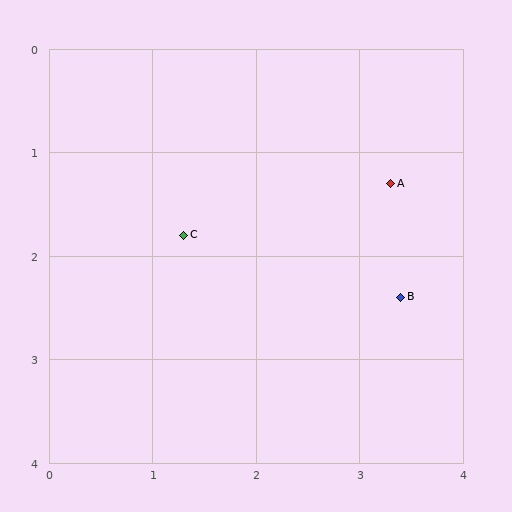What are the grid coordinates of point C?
Point C is at approximately (1.3, 1.8).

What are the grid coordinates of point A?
Point A is at approximately (3.3, 1.3).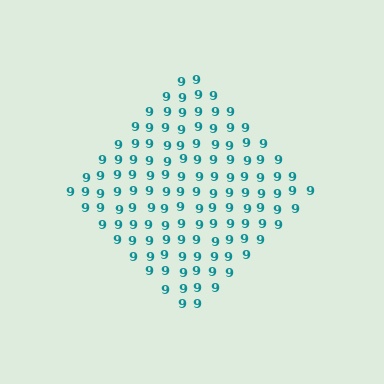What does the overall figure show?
The overall figure shows a diamond.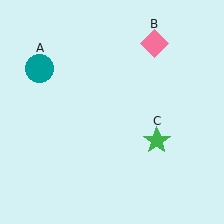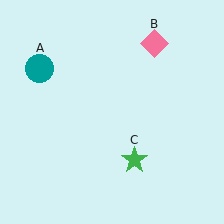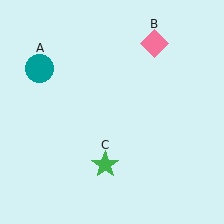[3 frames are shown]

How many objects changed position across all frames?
1 object changed position: green star (object C).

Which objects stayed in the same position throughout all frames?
Teal circle (object A) and pink diamond (object B) remained stationary.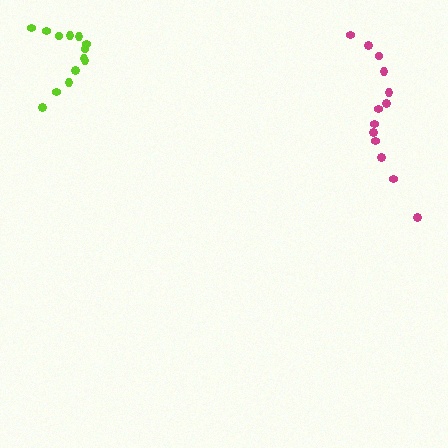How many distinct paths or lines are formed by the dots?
There are 2 distinct paths.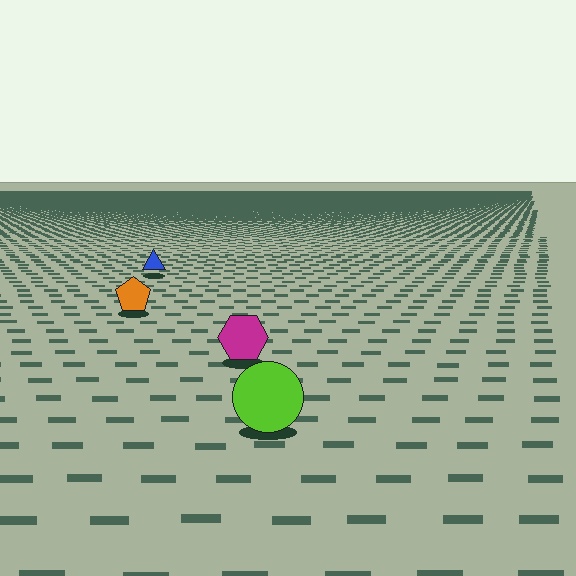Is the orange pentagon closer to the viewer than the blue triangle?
Yes. The orange pentagon is closer — you can tell from the texture gradient: the ground texture is coarser near it.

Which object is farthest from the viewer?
The blue triangle is farthest from the viewer. It appears smaller and the ground texture around it is denser.